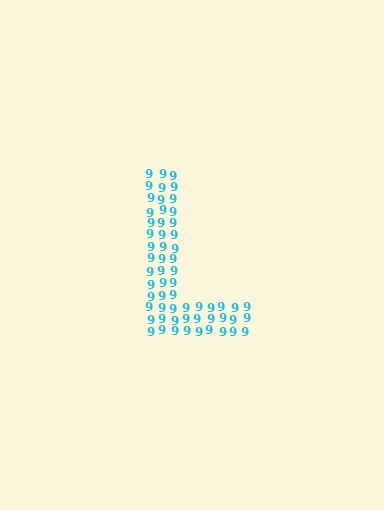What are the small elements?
The small elements are digit 9's.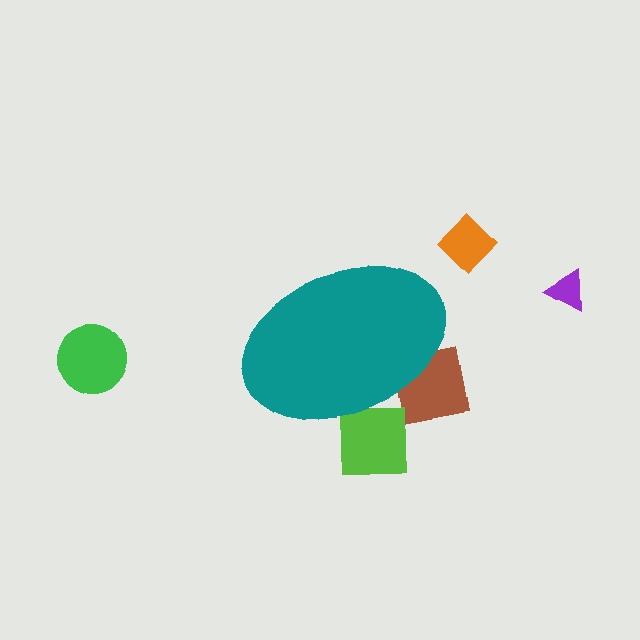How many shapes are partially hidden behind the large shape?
2 shapes are partially hidden.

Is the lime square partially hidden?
Yes, the lime square is partially hidden behind the teal ellipse.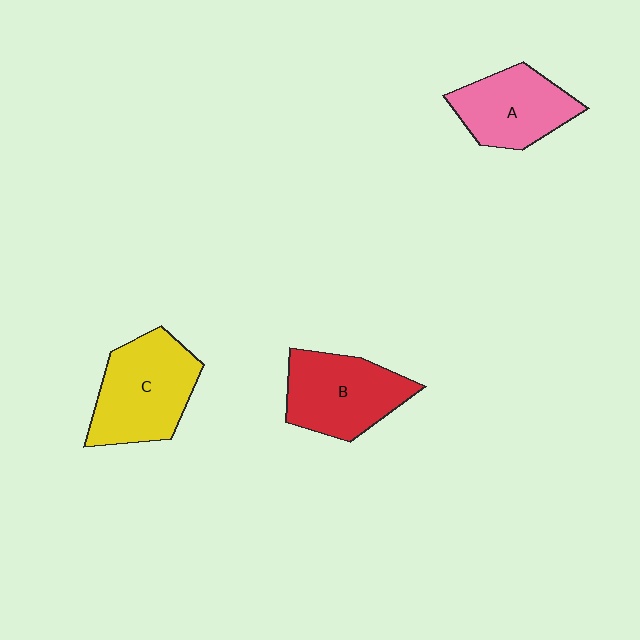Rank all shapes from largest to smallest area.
From largest to smallest: C (yellow), B (red), A (pink).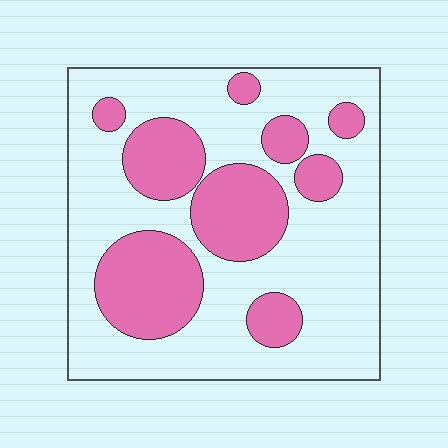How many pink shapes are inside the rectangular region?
9.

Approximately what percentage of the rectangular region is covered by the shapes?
Approximately 30%.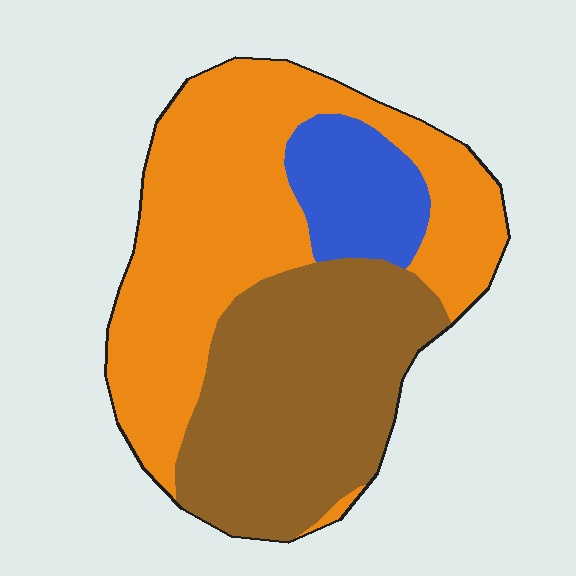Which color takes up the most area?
Orange, at roughly 50%.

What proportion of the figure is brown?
Brown takes up about three eighths (3/8) of the figure.